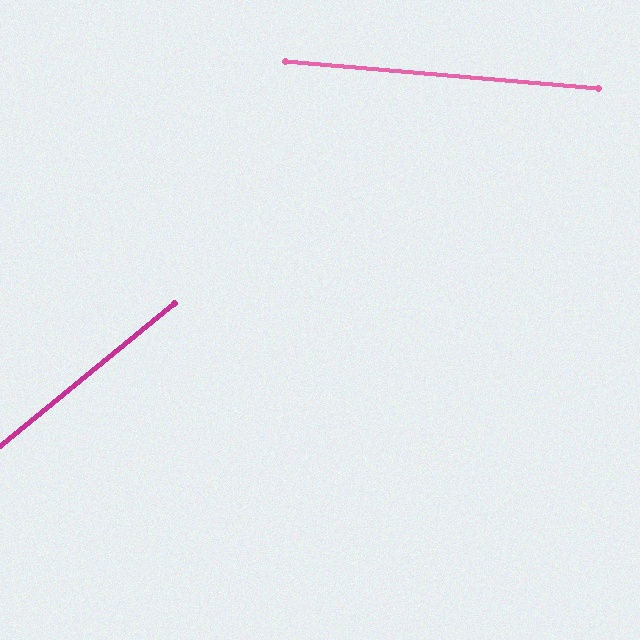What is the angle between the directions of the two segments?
Approximately 44 degrees.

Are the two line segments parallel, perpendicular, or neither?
Neither parallel nor perpendicular — they differ by about 44°.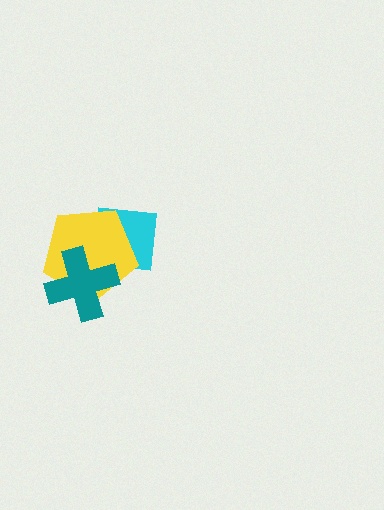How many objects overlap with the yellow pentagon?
2 objects overlap with the yellow pentagon.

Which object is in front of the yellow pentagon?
The teal cross is in front of the yellow pentagon.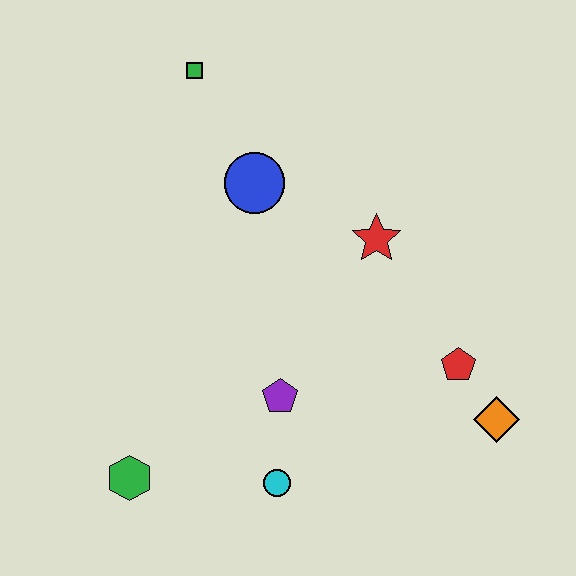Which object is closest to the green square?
The blue circle is closest to the green square.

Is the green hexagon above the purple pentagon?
No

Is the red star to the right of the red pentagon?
No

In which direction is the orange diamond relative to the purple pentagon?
The orange diamond is to the right of the purple pentagon.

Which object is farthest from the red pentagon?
The green square is farthest from the red pentagon.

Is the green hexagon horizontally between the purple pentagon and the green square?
No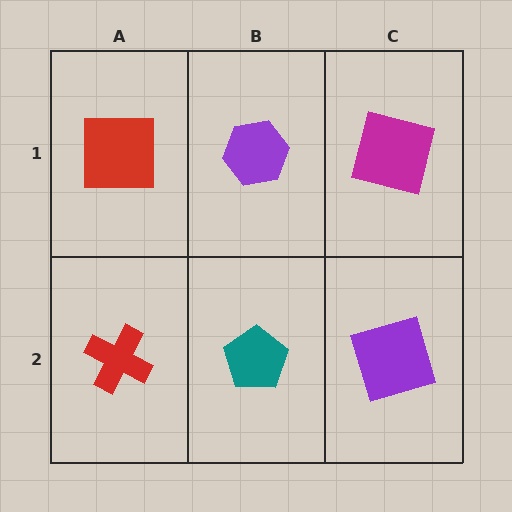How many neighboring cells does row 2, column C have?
2.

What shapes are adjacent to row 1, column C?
A purple square (row 2, column C), a purple hexagon (row 1, column B).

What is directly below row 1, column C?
A purple square.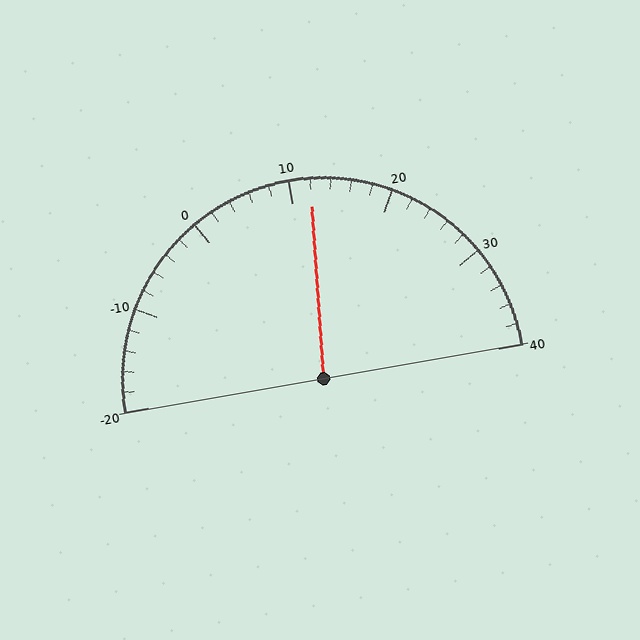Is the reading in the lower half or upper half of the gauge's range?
The reading is in the upper half of the range (-20 to 40).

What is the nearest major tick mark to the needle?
The nearest major tick mark is 10.